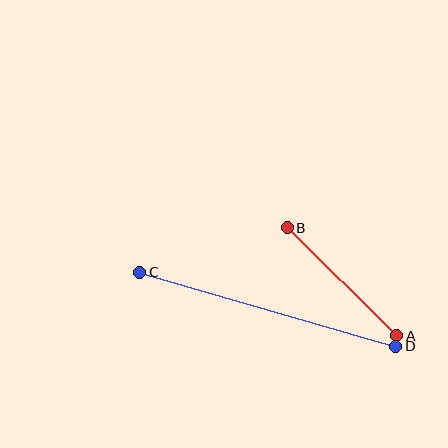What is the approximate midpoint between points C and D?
The midpoint is at approximately (268, 309) pixels.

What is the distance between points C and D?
The distance is approximately 267 pixels.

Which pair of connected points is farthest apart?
Points C and D are farthest apart.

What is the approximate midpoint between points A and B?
The midpoint is at approximately (342, 282) pixels.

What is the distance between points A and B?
The distance is approximately 154 pixels.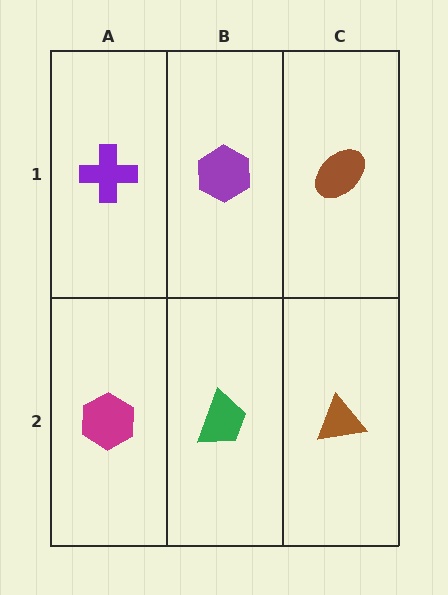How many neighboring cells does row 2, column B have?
3.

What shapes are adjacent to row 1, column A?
A magenta hexagon (row 2, column A), a purple hexagon (row 1, column B).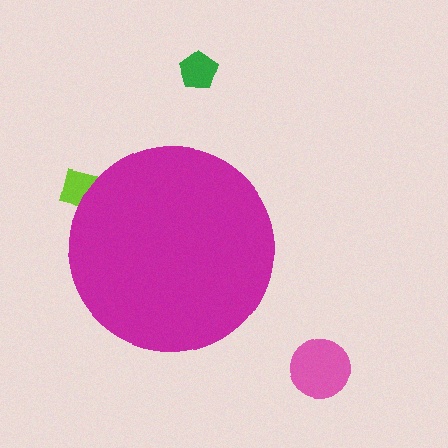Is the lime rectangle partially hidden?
Yes, the lime rectangle is partially hidden behind the magenta circle.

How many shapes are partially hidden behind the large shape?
1 shape is partially hidden.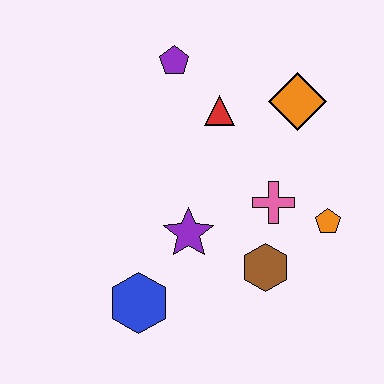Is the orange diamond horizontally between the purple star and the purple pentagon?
No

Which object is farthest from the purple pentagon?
The blue hexagon is farthest from the purple pentagon.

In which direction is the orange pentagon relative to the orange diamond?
The orange pentagon is below the orange diamond.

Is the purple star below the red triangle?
Yes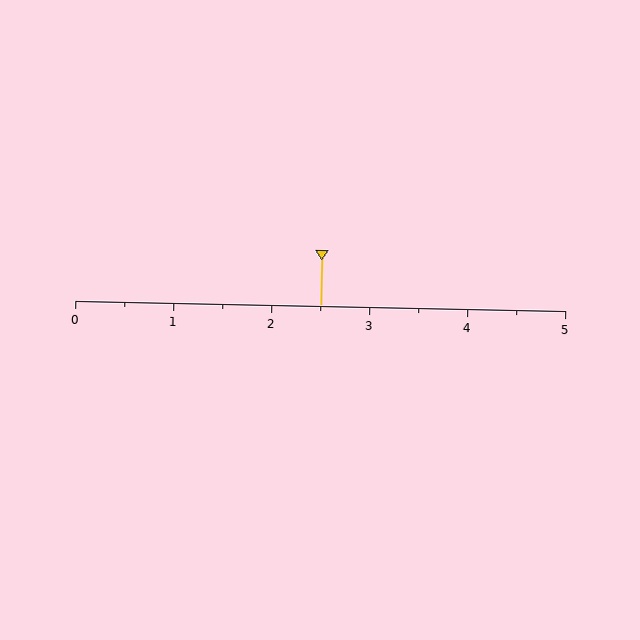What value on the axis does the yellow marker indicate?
The marker indicates approximately 2.5.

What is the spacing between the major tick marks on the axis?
The major ticks are spaced 1 apart.